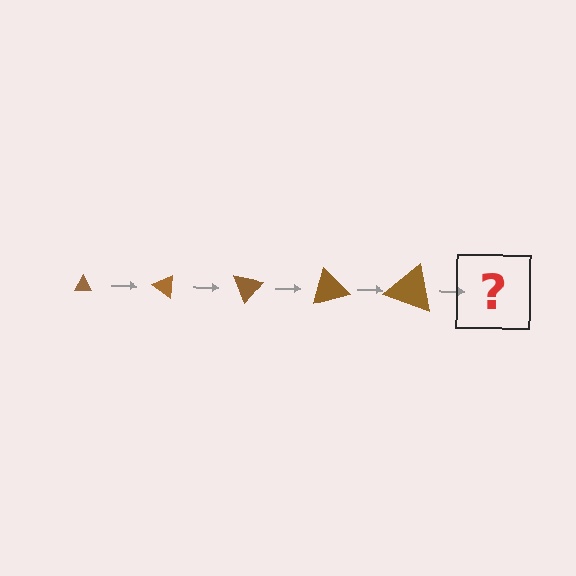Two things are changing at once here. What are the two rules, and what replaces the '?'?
The two rules are that the triangle grows larger each step and it rotates 35 degrees each step. The '?' should be a triangle, larger than the previous one and rotated 175 degrees from the start.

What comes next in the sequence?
The next element should be a triangle, larger than the previous one and rotated 175 degrees from the start.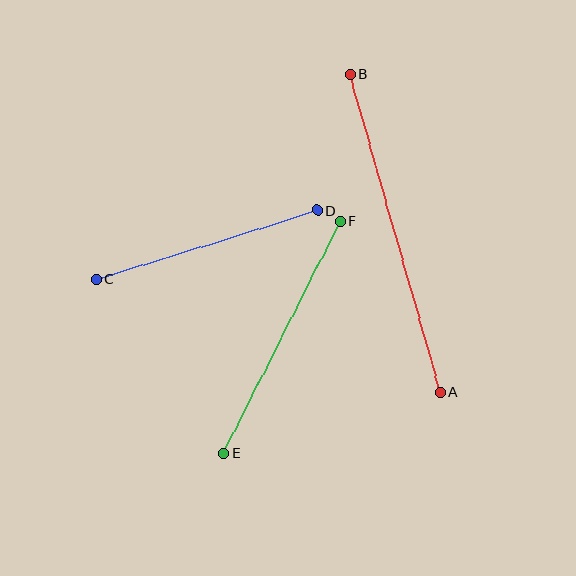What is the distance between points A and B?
The distance is approximately 330 pixels.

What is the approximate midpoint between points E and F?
The midpoint is at approximately (282, 337) pixels.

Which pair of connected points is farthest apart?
Points A and B are farthest apart.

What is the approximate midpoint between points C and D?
The midpoint is at approximately (207, 245) pixels.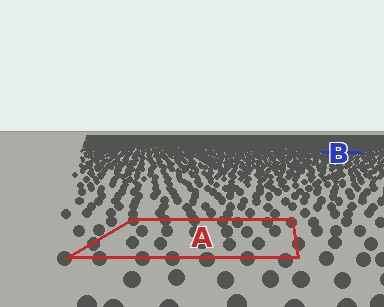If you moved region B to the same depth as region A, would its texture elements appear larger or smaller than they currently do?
They would appear larger. At a closer depth, the same texture elements are projected at a bigger on-screen size.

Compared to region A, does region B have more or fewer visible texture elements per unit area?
Region B has more texture elements per unit area — they are packed more densely because it is farther away.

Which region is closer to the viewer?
Region A is closer. The texture elements there are larger and more spread out.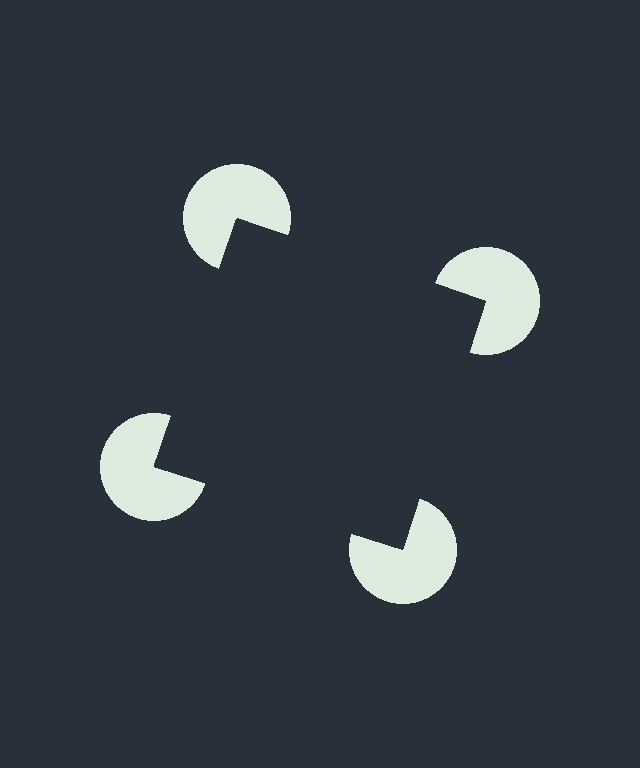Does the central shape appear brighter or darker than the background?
It typically appears slightly darker than the background, even though no actual brightness change is drawn.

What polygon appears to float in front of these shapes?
An illusory square — its edges are inferred from the aligned wedge cuts in the pac-man discs, not physically drawn.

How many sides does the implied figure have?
4 sides.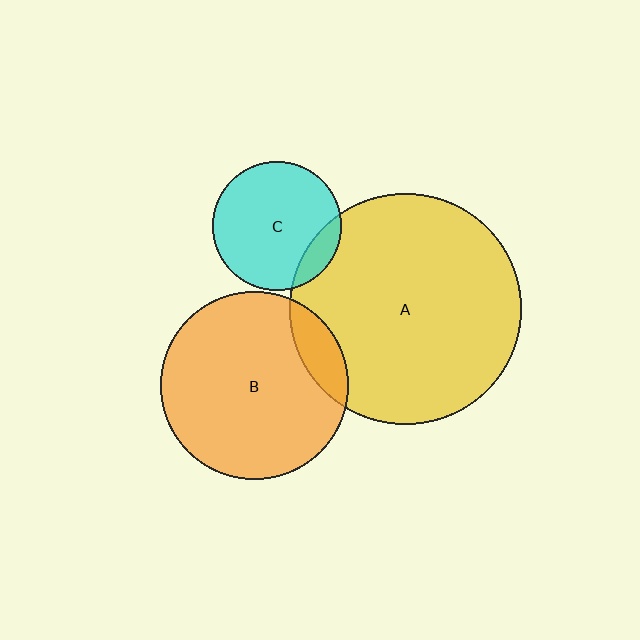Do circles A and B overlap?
Yes.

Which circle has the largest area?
Circle A (yellow).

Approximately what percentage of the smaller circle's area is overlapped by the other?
Approximately 10%.